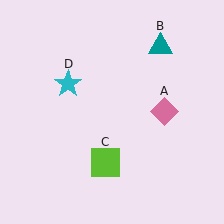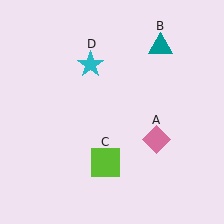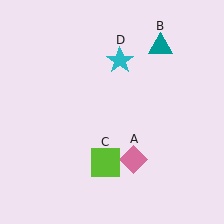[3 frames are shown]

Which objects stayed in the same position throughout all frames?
Teal triangle (object B) and lime square (object C) remained stationary.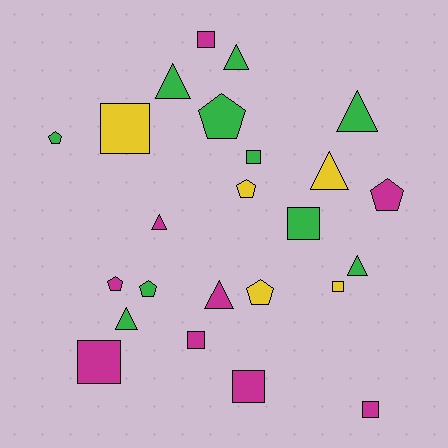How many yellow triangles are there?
There is 1 yellow triangle.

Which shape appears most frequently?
Square, with 9 objects.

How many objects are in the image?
There are 24 objects.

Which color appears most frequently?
Green, with 10 objects.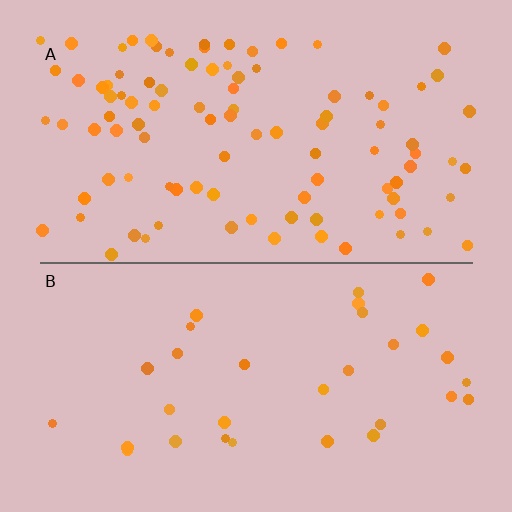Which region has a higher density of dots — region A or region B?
A (the top).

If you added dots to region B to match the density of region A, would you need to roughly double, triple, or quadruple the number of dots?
Approximately triple.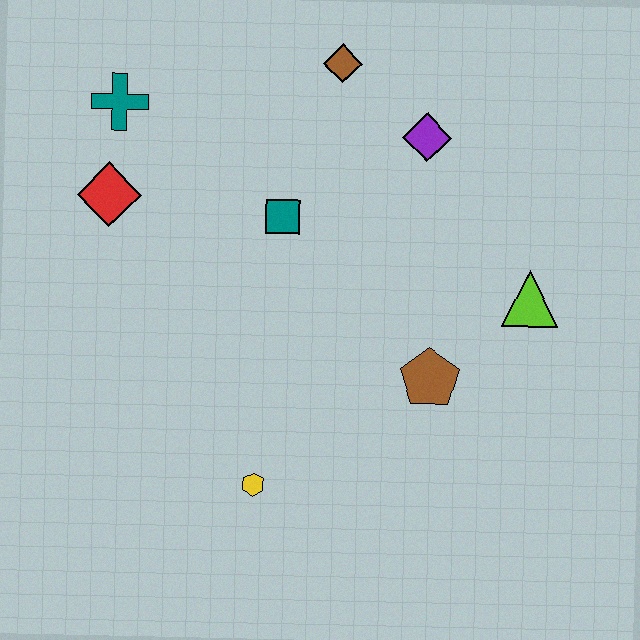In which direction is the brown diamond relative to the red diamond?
The brown diamond is to the right of the red diamond.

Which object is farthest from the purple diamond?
The yellow hexagon is farthest from the purple diamond.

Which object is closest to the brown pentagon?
The lime triangle is closest to the brown pentagon.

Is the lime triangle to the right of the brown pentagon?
Yes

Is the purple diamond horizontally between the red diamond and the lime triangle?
Yes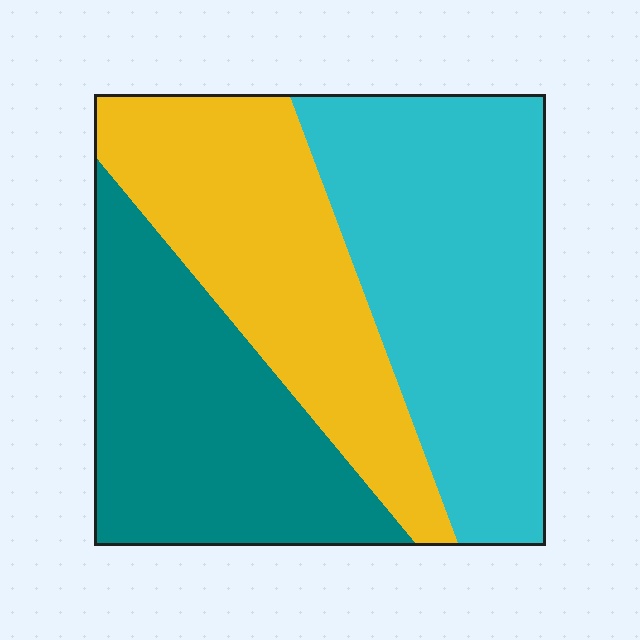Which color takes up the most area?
Cyan, at roughly 40%.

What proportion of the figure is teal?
Teal takes up about one third (1/3) of the figure.